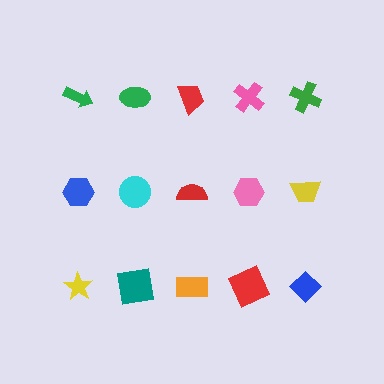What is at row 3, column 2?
A teal square.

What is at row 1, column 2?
A green ellipse.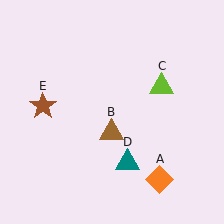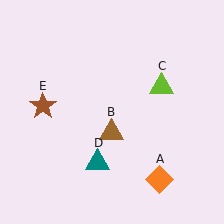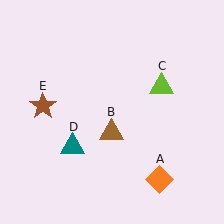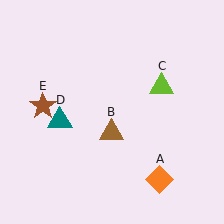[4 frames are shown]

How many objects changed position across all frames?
1 object changed position: teal triangle (object D).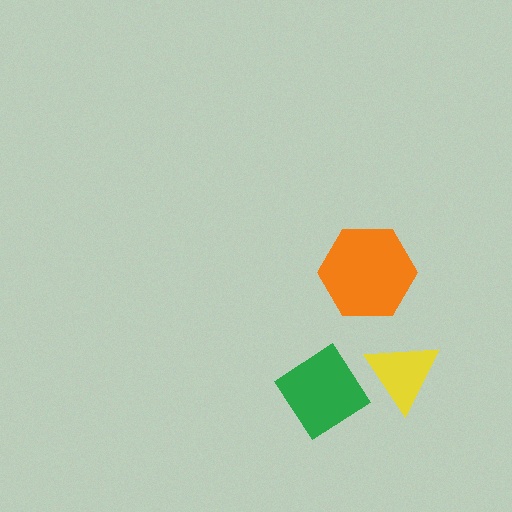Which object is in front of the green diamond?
The yellow triangle is in front of the green diamond.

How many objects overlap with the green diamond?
1 object overlaps with the green diamond.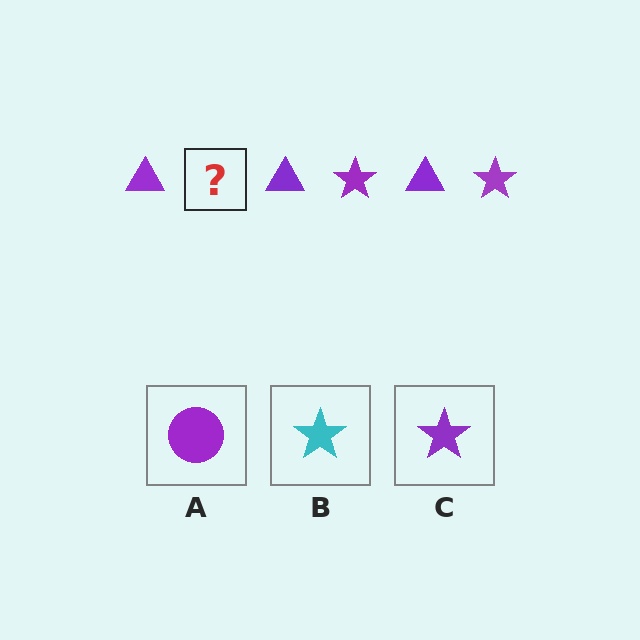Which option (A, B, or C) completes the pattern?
C.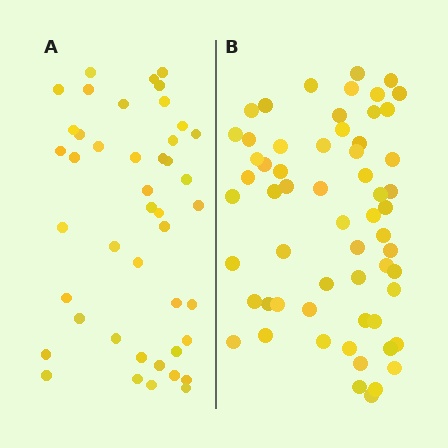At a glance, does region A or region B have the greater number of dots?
Region B (the right region) has more dots.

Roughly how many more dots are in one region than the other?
Region B has approximately 15 more dots than region A.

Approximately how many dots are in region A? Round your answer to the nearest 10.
About 40 dots. (The exact count is 44, which rounds to 40.)